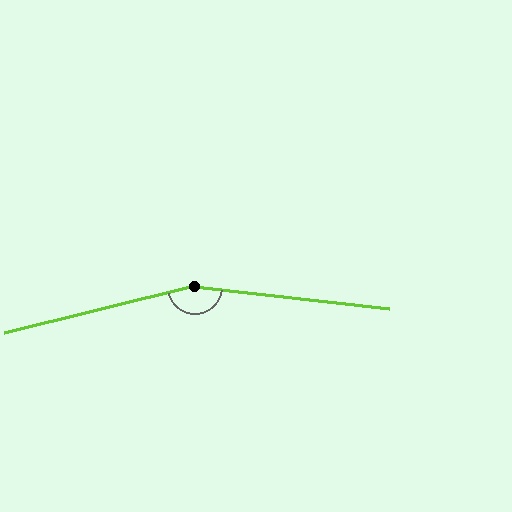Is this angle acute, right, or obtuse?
It is obtuse.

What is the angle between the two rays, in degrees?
Approximately 160 degrees.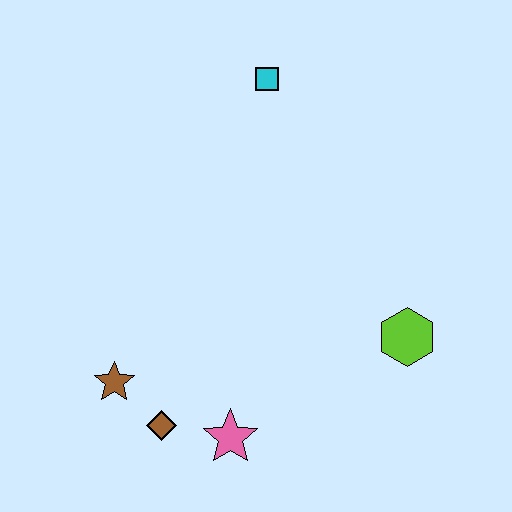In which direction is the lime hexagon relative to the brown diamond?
The lime hexagon is to the right of the brown diamond.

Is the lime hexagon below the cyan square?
Yes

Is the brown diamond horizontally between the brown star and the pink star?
Yes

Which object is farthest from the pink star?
The cyan square is farthest from the pink star.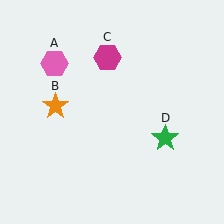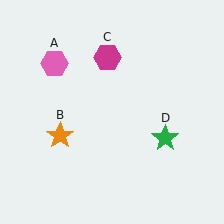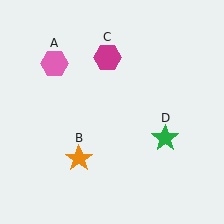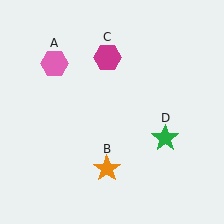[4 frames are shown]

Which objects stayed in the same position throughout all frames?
Pink hexagon (object A) and magenta hexagon (object C) and green star (object D) remained stationary.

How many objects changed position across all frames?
1 object changed position: orange star (object B).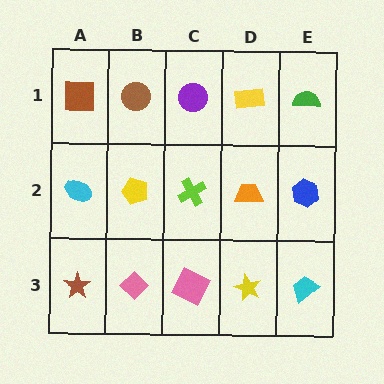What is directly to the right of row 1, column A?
A brown circle.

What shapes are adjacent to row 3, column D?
An orange trapezoid (row 2, column D), a pink square (row 3, column C), a cyan trapezoid (row 3, column E).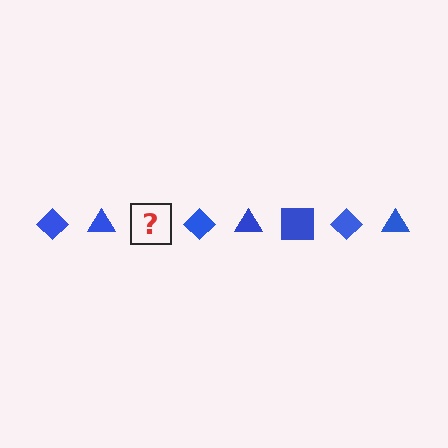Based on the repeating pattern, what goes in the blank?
The blank should be a blue square.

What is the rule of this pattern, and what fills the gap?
The rule is that the pattern cycles through diamond, triangle, square shapes in blue. The gap should be filled with a blue square.